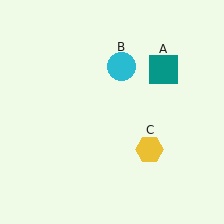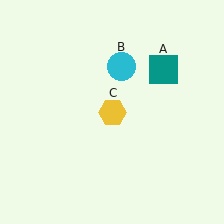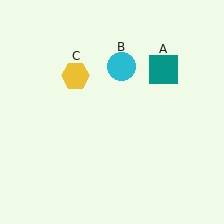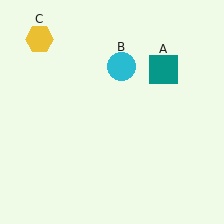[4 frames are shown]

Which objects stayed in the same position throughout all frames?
Teal square (object A) and cyan circle (object B) remained stationary.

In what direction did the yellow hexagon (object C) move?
The yellow hexagon (object C) moved up and to the left.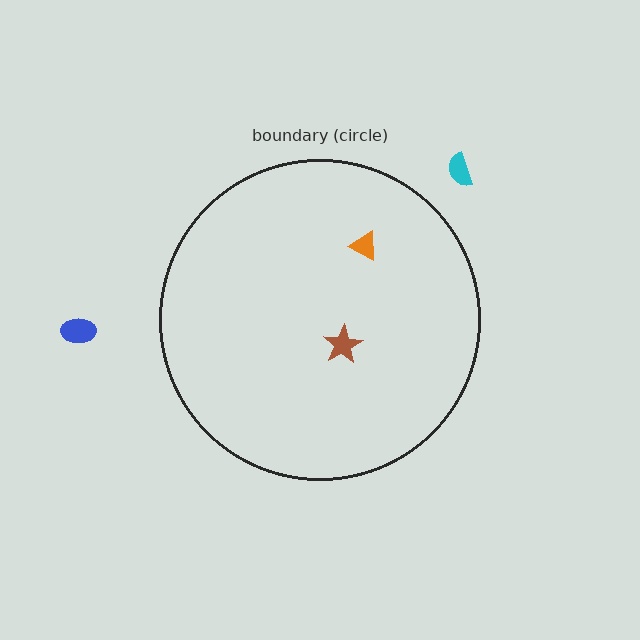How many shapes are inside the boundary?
2 inside, 2 outside.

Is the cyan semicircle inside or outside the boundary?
Outside.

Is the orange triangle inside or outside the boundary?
Inside.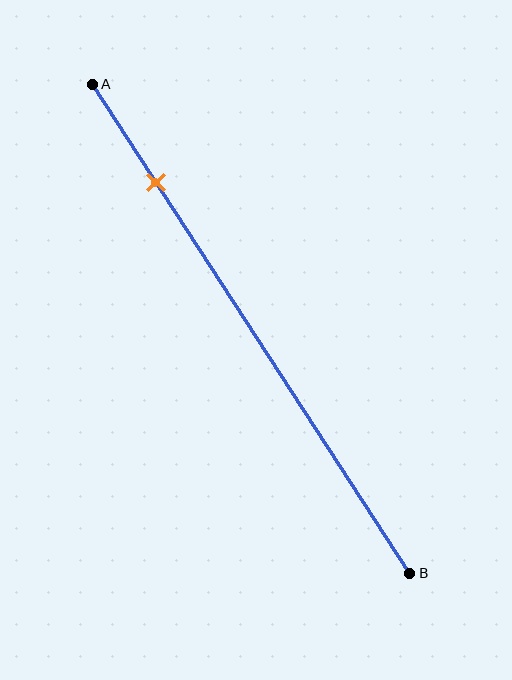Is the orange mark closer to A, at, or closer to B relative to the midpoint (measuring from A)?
The orange mark is closer to point A than the midpoint of segment AB.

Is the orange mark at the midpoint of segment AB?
No, the mark is at about 20% from A, not at the 50% midpoint.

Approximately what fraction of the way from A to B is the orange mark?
The orange mark is approximately 20% of the way from A to B.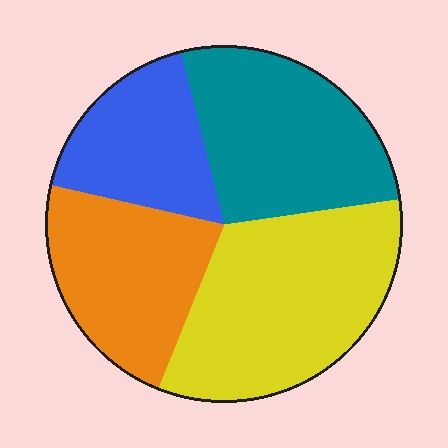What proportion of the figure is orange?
Orange takes up about one quarter (1/4) of the figure.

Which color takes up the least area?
Blue, at roughly 20%.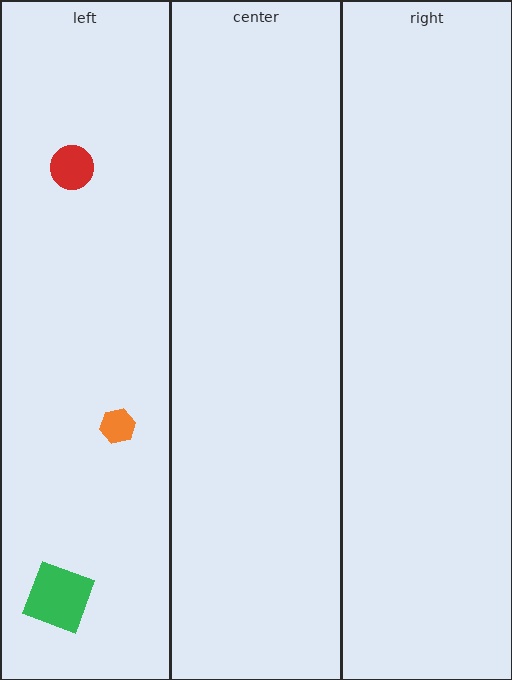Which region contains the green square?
The left region.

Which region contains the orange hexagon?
The left region.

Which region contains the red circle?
The left region.